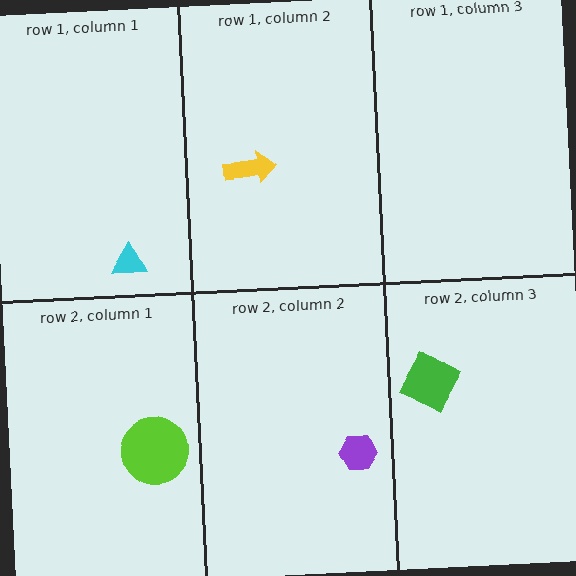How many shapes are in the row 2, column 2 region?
1.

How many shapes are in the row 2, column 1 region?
1.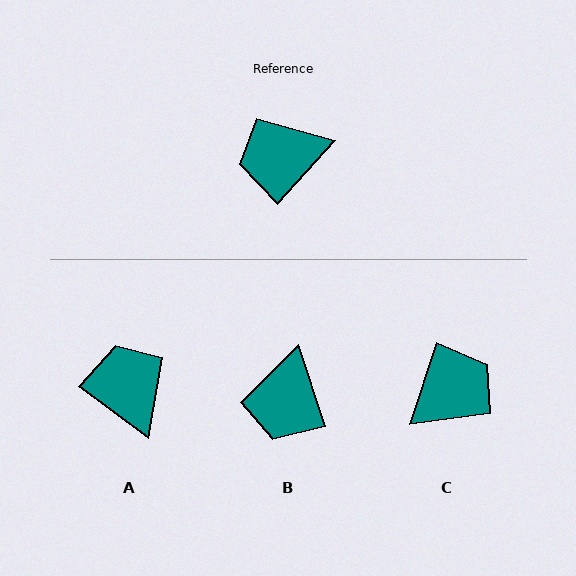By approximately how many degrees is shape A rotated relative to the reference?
Approximately 85 degrees clockwise.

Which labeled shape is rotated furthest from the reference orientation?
C, about 157 degrees away.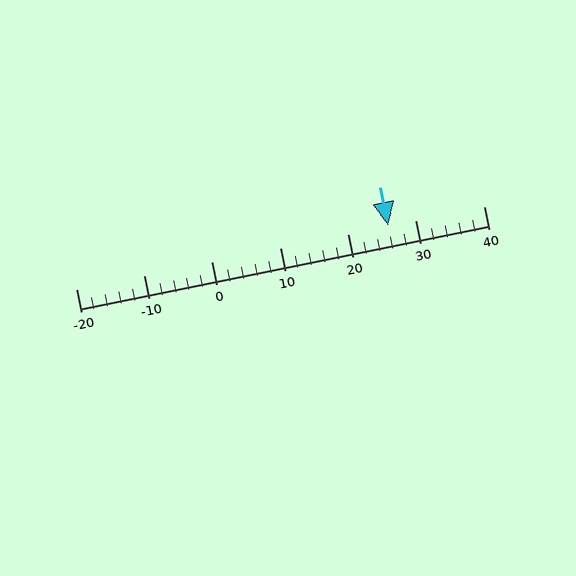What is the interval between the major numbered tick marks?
The major tick marks are spaced 10 units apart.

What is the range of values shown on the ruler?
The ruler shows values from -20 to 40.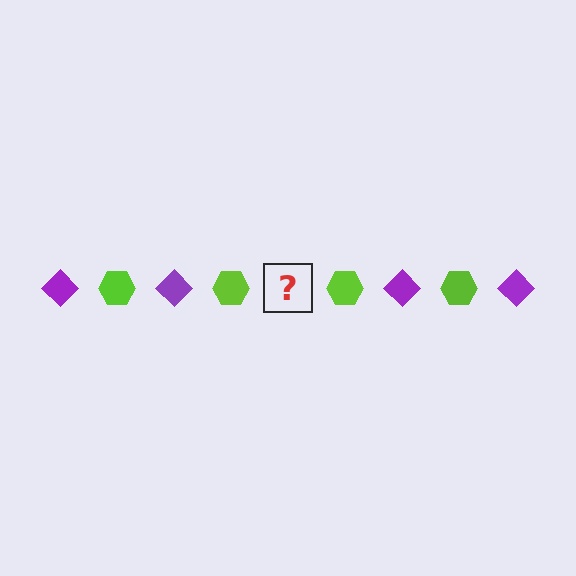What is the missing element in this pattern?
The missing element is a purple diamond.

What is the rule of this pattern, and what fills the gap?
The rule is that the pattern alternates between purple diamond and lime hexagon. The gap should be filled with a purple diamond.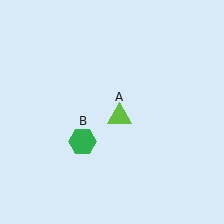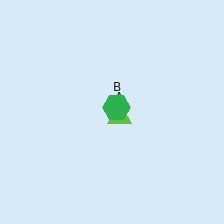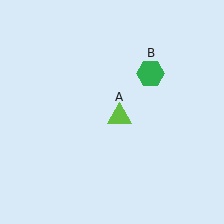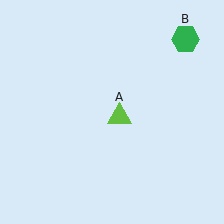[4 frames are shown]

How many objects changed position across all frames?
1 object changed position: green hexagon (object B).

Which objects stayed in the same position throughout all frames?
Lime triangle (object A) remained stationary.